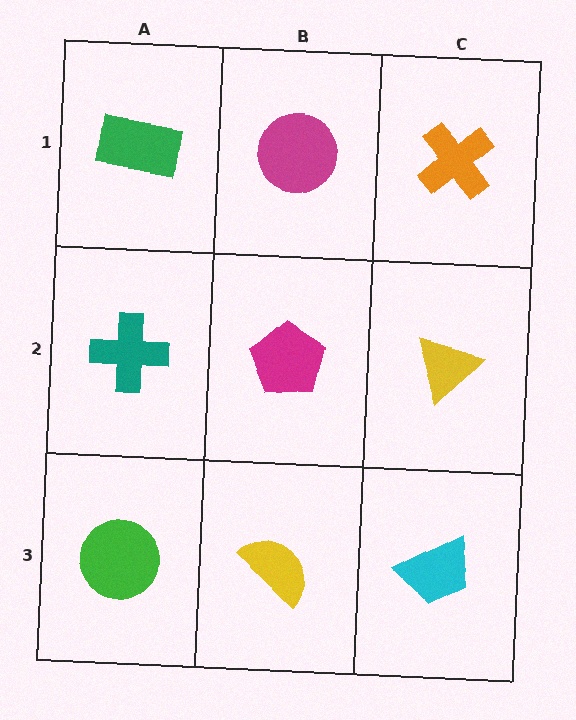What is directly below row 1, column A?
A teal cross.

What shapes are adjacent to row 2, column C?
An orange cross (row 1, column C), a cyan trapezoid (row 3, column C), a magenta pentagon (row 2, column B).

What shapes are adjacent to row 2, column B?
A magenta circle (row 1, column B), a yellow semicircle (row 3, column B), a teal cross (row 2, column A), a yellow triangle (row 2, column C).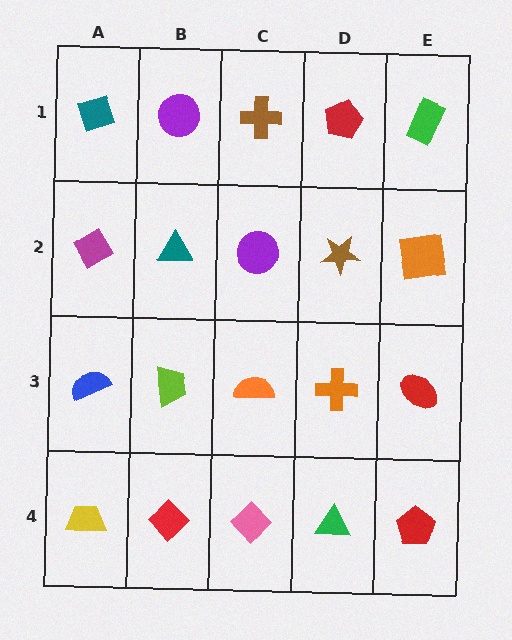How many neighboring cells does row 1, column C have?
3.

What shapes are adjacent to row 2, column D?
A red pentagon (row 1, column D), an orange cross (row 3, column D), a purple circle (row 2, column C), an orange square (row 2, column E).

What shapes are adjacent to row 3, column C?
A purple circle (row 2, column C), a pink diamond (row 4, column C), a lime trapezoid (row 3, column B), an orange cross (row 3, column D).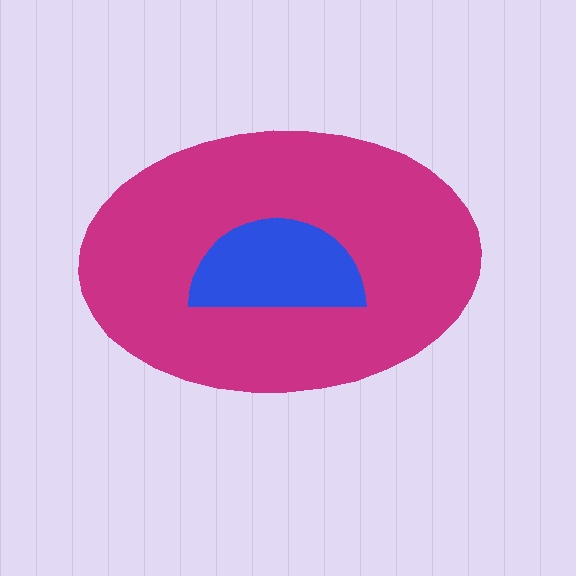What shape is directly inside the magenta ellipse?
The blue semicircle.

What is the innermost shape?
The blue semicircle.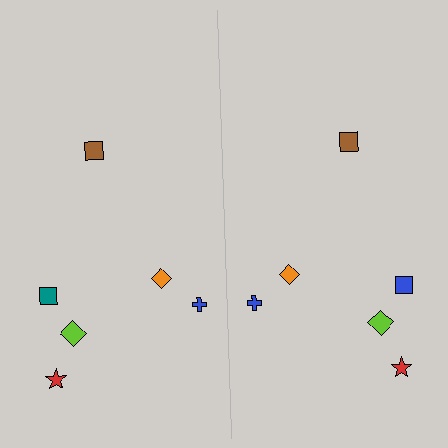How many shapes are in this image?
There are 12 shapes in this image.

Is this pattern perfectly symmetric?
No, the pattern is not perfectly symmetric. The blue square on the right side breaks the symmetry — its mirror counterpart is teal.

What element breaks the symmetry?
The blue square on the right side breaks the symmetry — its mirror counterpart is teal.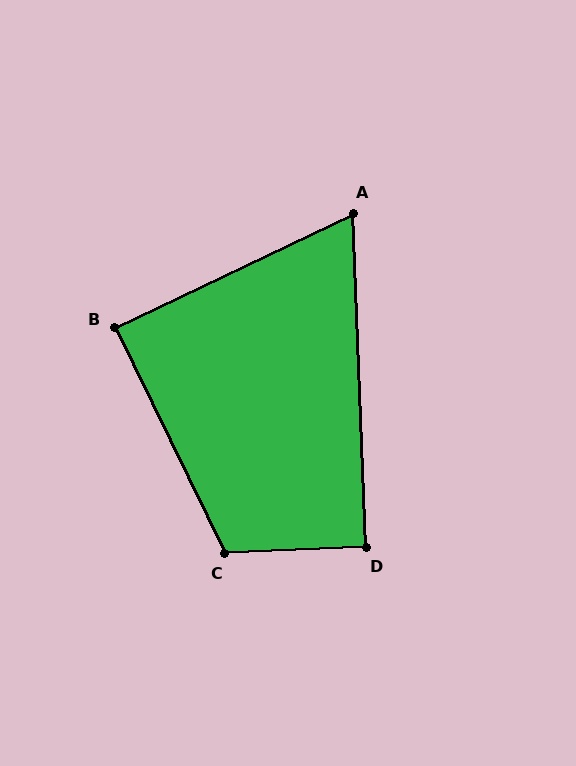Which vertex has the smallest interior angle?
A, at approximately 67 degrees.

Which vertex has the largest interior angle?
C, at approximately 113 degrees.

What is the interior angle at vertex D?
Approximately 90 degrees (approximately right).